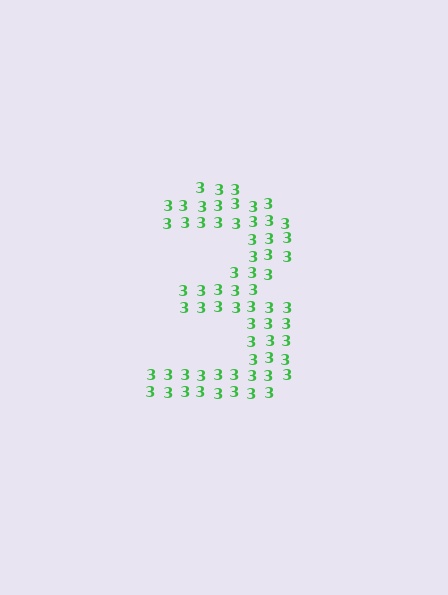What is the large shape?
The large shape is the digit 3.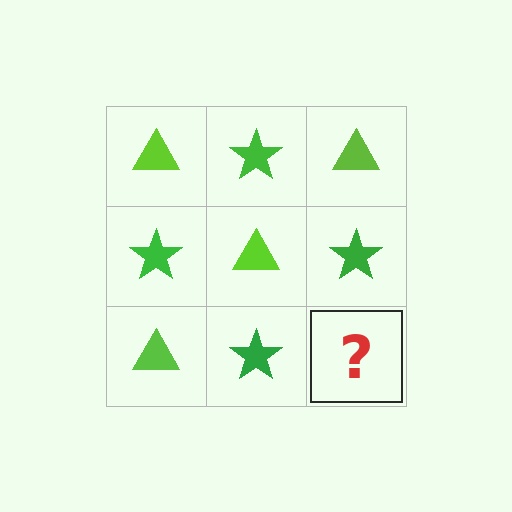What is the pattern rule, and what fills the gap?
The rule is that it alternates lime triangle and green star in a checkerboard pattern. The gap should be filled with a lime triangle.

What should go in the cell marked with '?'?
The missing cell should contain a lime triangle.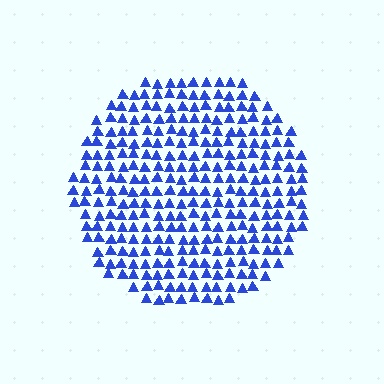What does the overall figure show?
The overall figure shows a circle.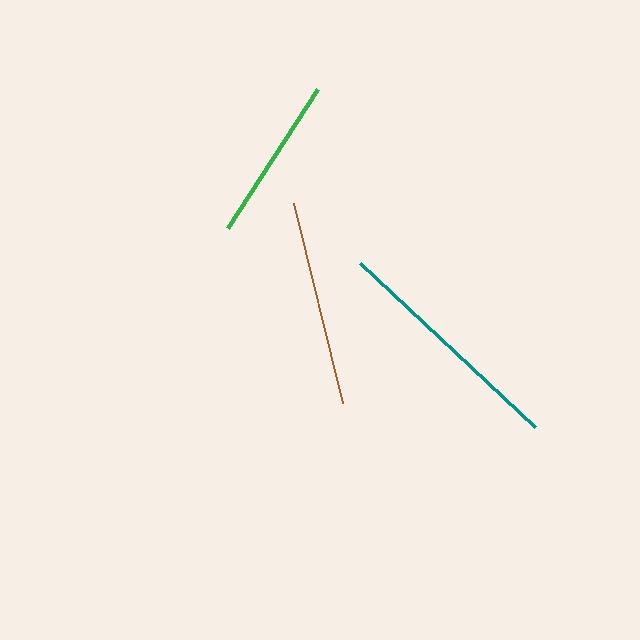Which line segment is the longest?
The teal line is the longest at approximately 239 pixels.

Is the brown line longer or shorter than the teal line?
The teal line is longer than the brown line.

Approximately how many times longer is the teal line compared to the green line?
The teal line is approximately 1.4 times the length of the green line.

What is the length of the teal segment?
The teal segment is approximately 239 pixels long.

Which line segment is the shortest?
The green line is the shortest at approximately 166 pixels.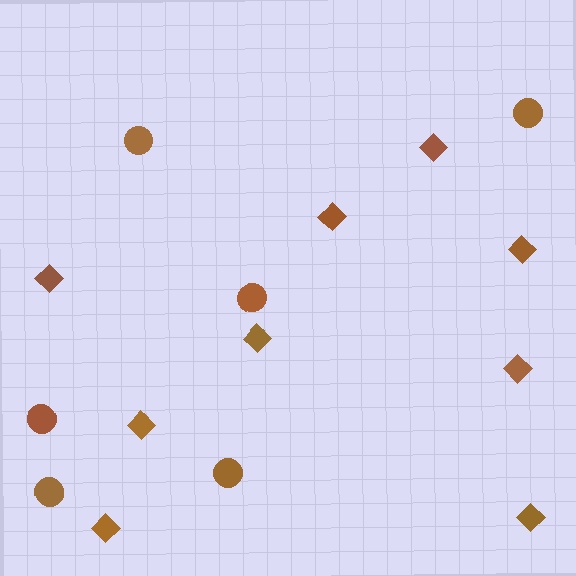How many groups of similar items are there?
There are 2 groups: one group of circles (6) and one group of diamonds (9).